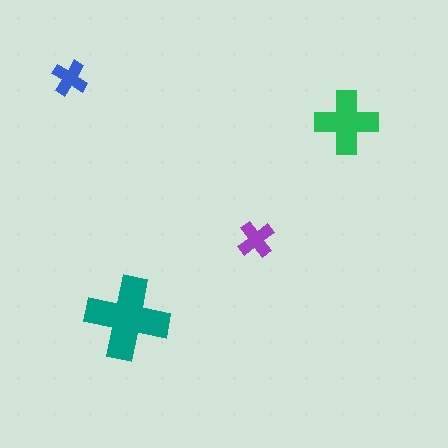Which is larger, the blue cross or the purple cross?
The purple one.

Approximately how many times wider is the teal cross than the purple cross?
About 2 times wider.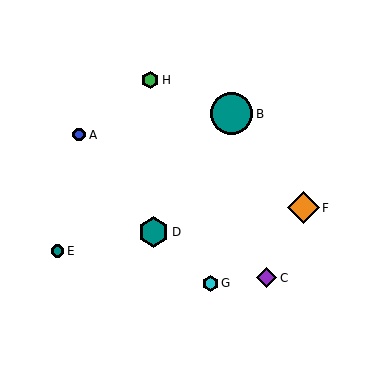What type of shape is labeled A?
Shape A is a blue circle.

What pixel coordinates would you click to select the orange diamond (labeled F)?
Click at (303, 208) to select the orange diamond F.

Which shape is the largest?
The teal circle (labeled B) is the largest.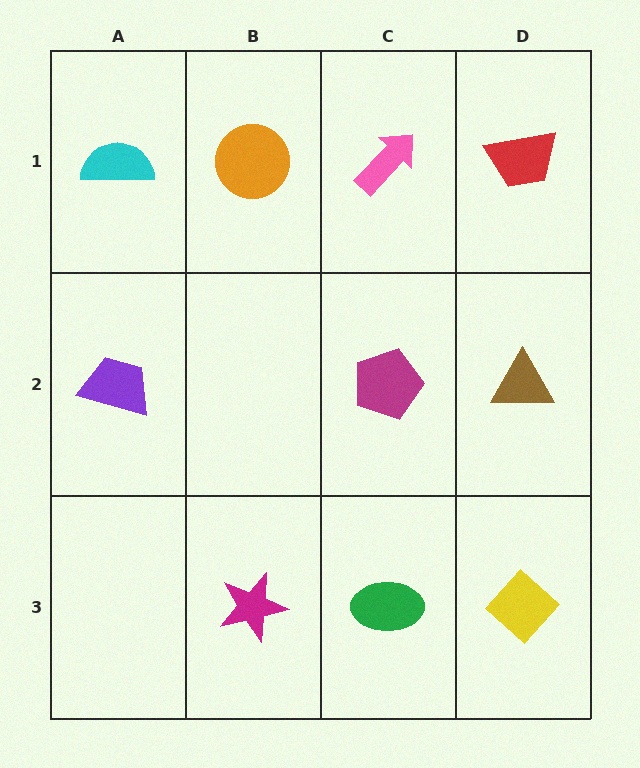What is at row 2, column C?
A magenta pentagon.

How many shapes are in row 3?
3 shapes.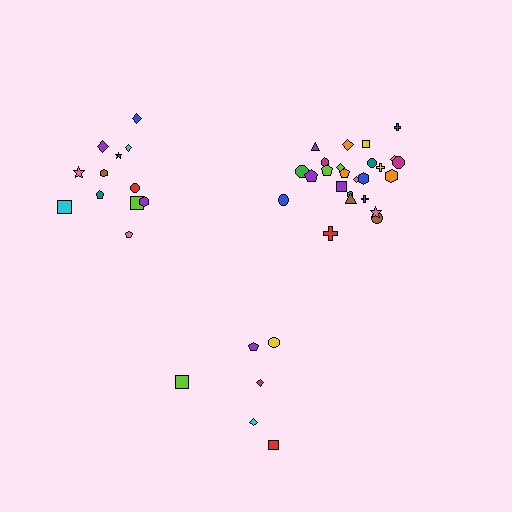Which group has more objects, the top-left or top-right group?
The top-right group.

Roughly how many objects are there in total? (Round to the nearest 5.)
Roughly 45 objects in total.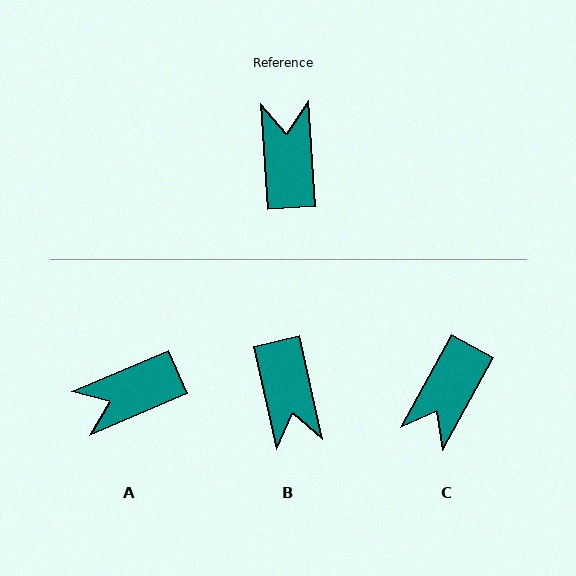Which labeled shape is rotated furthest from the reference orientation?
B, about 171 degrees away.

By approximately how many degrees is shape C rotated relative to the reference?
Approximately 148 degrees counter-clockwise.